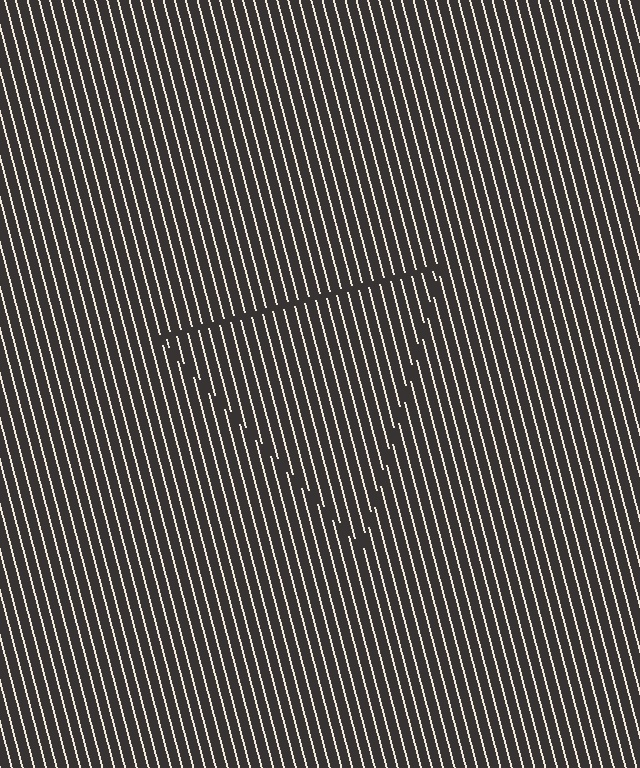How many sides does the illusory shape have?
3 sides — the line-ends trace a triangle.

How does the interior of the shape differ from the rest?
The interior of the shape contains the same grating, shifted by half a period — the contour is defined by the phase discontinuity where line-ends from the inner and outer gratings abut.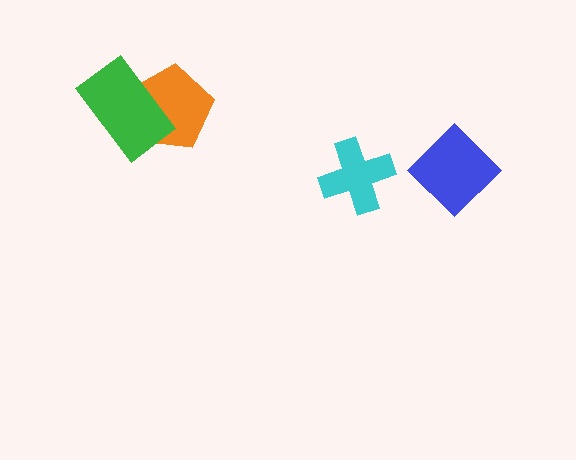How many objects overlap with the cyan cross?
0 objects overlap with the cyan cross.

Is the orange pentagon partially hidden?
Yes, it is partially covered by another shape.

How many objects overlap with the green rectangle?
1 object overlaps with the green rectangle.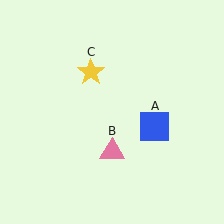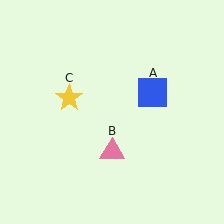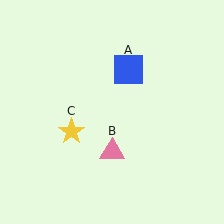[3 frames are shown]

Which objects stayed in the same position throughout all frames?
Pink triangle (object B) remained stationary.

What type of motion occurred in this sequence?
The blue square (object A), yellow star (object C) rotated counterclockwise around the center of the scene.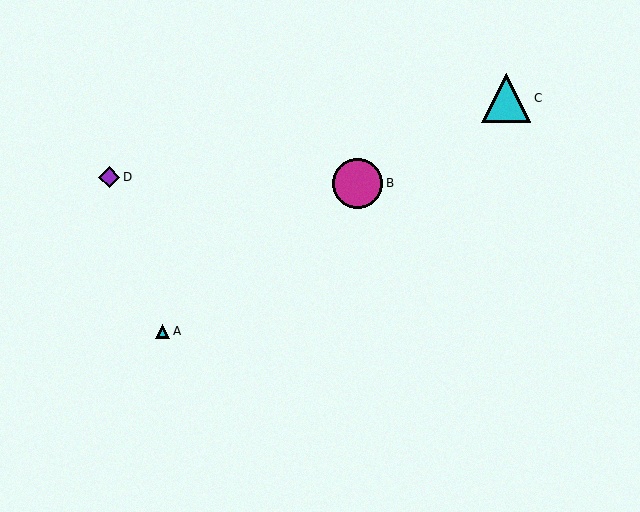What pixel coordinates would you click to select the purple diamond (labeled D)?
Click at (109, 177) to select the purple diamond D.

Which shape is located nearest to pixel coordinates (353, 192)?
The magenta circle (labeled B) at (357, 183) is nearest to that location.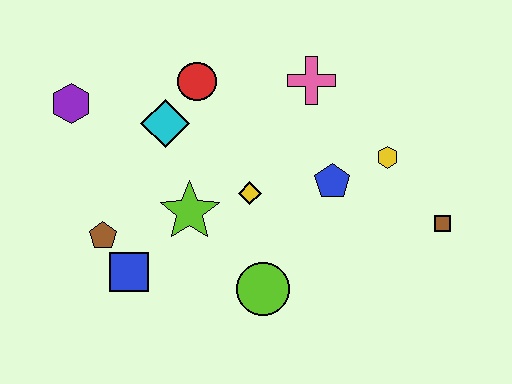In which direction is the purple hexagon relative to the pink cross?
The purple hexagon is to the left of the pink cross.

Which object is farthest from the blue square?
The brown square is farthest from the blue square.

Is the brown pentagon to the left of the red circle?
Yes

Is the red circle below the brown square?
No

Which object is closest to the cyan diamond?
The red circle is closest to the cyan diamond.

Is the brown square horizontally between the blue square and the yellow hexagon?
No